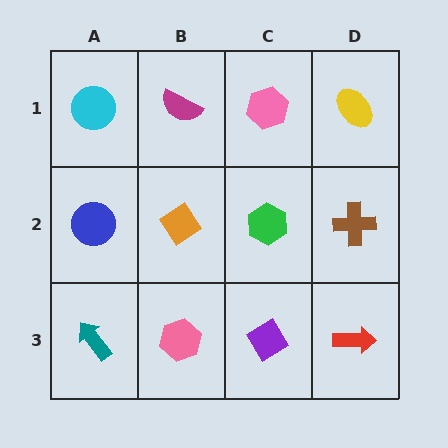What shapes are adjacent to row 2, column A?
A cyan circle (row 1, column A), a teal arrow (row 3, column A), an orange diamond (row 2, column B).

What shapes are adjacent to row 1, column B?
An orange diamond (row 2, column B), a cyan circle (row 1, column A), a pink hexagon (row 1, column C).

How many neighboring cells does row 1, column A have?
2.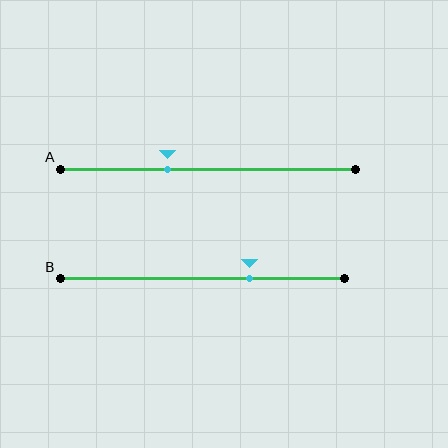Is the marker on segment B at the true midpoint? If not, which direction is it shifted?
No, the marker on segment B is shifted to the right by about 16% of the segment length.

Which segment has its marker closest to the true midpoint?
Segment A has its marker closest to the true midpoint.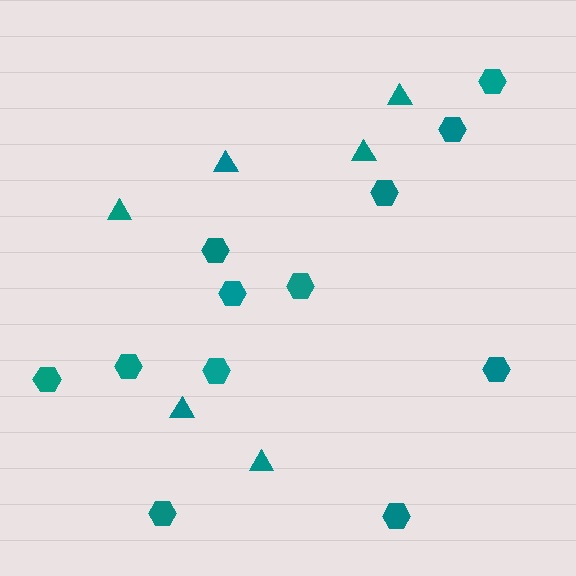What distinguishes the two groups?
There are 2 groups: one group of triangles (6) and one group of hexagons (12).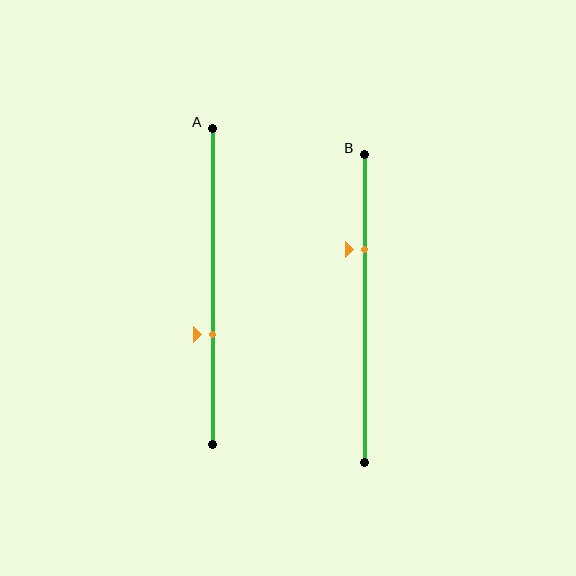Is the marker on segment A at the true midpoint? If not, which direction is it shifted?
No, the marker on segment A is shifted downward by about 15% of the segment length.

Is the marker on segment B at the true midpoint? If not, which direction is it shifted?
No, the marker on segment B is shifted upward by about 19% of the segment length.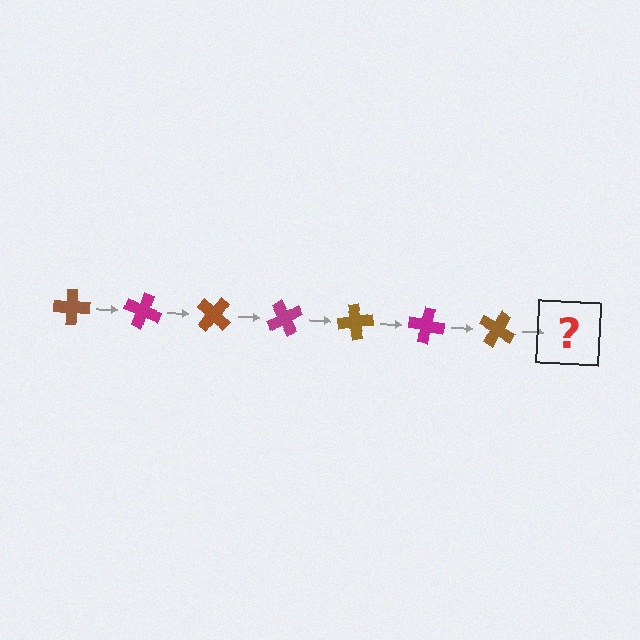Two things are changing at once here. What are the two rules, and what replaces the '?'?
The two rules are that it rotates 20 degrees each step and the color cycles through brown and magenta. The '?' should be a magenta cross, rotated 140 degrees from the start.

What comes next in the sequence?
The next element should be a magenta cross, rotated 140 degrees from the start.